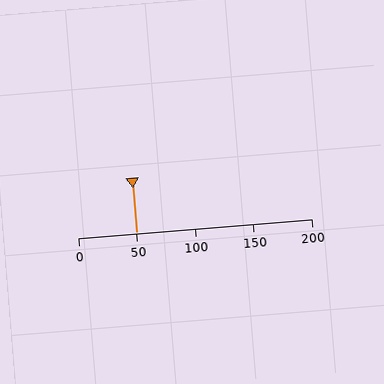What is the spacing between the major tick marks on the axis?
The major ticks are spaced 50 apart.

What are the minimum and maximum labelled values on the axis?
The axis runs from 0 to 200.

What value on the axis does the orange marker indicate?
The marker indicates approximately 50.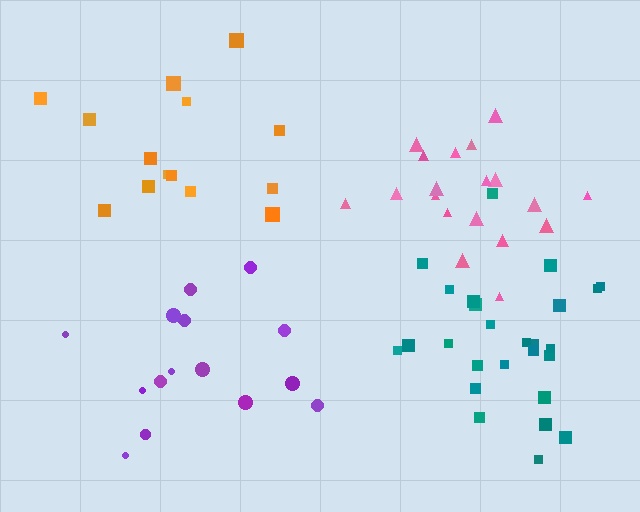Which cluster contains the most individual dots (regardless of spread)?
Teal (26).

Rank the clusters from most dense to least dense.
pink, teal, orange, purple.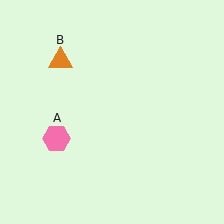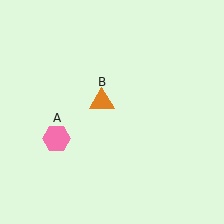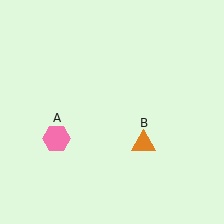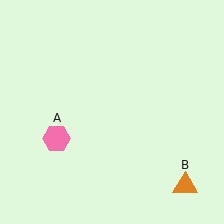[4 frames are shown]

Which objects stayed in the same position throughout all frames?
Pink hexagon (object A) remained stationary.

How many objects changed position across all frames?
1 object changed position: orange triangle (object B).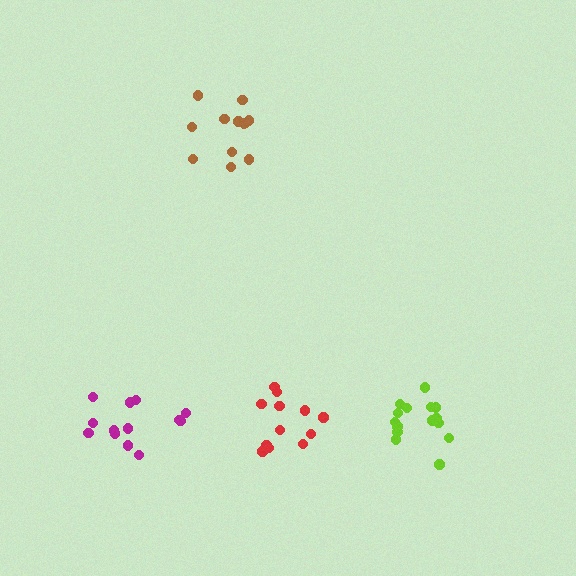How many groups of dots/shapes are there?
There are 4 groups.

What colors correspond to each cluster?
The clusters are colored: lime, brown, red, magenta.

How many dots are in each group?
Group 1: 15 dots, Group 2: 12 dots, Group 3: 12 dots, Group 4: 13 dots (52 total).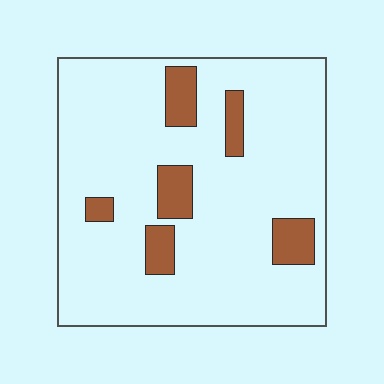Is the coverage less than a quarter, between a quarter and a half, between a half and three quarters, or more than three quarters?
Less than a quarter.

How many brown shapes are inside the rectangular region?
6.